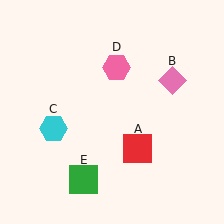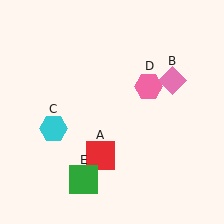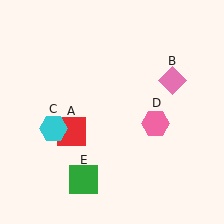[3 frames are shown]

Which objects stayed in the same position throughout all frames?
Pink diamond (object B) and cyan hexagon (object C) and green square (object E) remained stationary.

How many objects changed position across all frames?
2 objects changed position: red square (object A), pink hexagon (object D).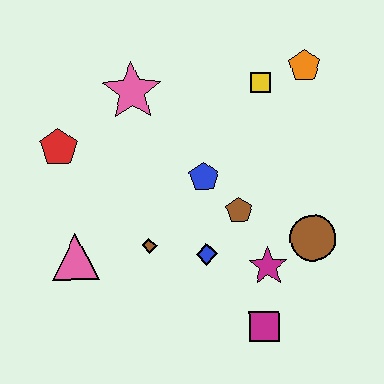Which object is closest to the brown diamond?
The blue diamond is closest to the brown diamond.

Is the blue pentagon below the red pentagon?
Yes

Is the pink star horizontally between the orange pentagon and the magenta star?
No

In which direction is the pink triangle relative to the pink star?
The pink triangle is below the pink star.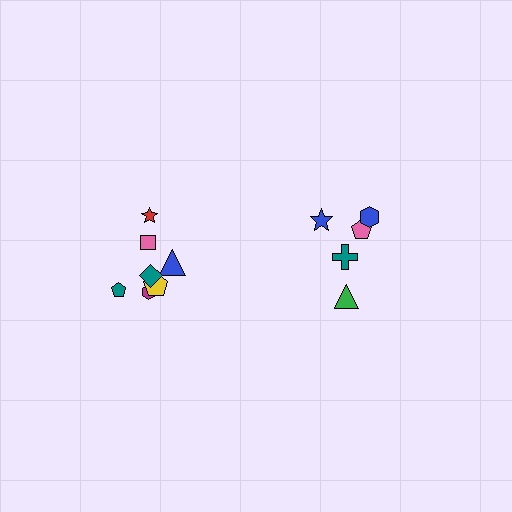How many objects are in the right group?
There are 5 objects.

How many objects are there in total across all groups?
There are 12 objects.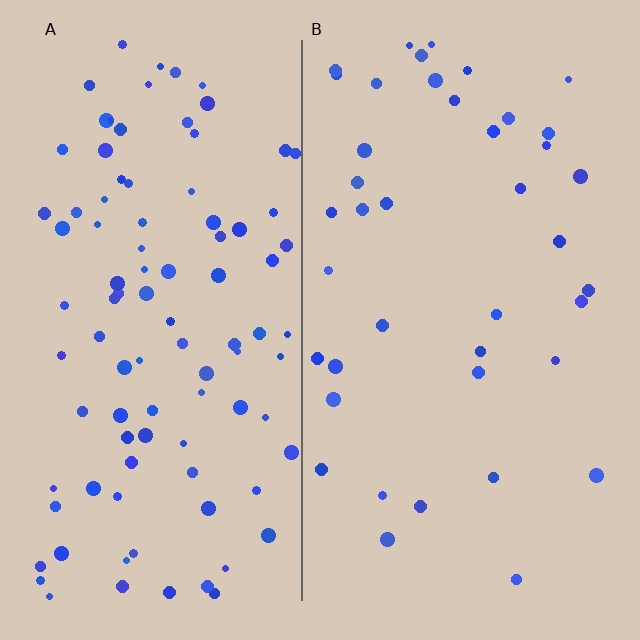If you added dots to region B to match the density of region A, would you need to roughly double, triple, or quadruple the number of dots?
Approximately double.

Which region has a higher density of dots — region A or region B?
A (the left).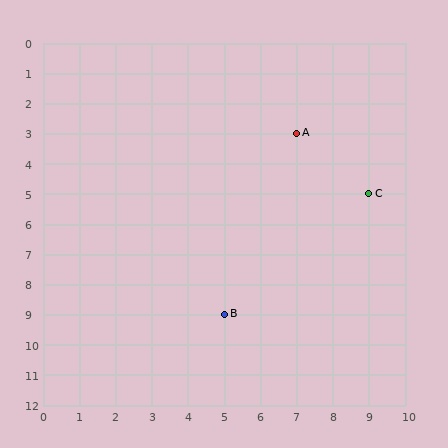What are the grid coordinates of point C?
Point C is at grid coordinates (9, 5).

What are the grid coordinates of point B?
Point B is at grid coordinates (5, 9).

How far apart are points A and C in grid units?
Points A and C are 2 columns and 2 rows apart (about 2.8 grid units diagonally).